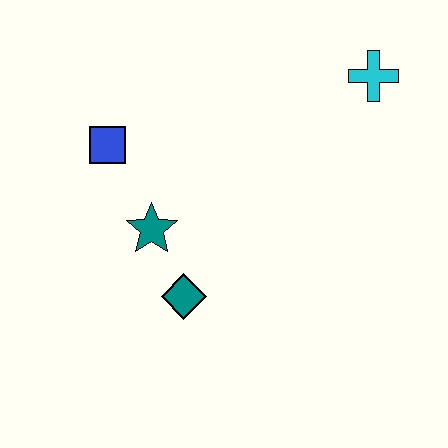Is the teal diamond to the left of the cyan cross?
Yes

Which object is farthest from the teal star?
The cyan cross is farthest from the teal star.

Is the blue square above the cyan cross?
No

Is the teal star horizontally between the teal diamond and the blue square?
Yes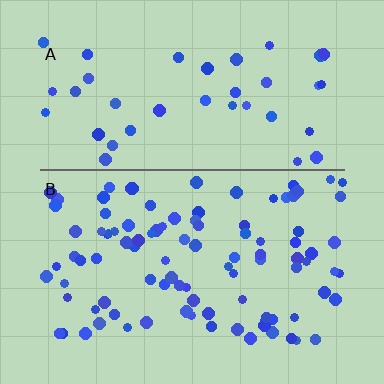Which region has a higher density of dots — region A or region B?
B (the bottom).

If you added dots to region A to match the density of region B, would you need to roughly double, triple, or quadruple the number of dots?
Approximately double.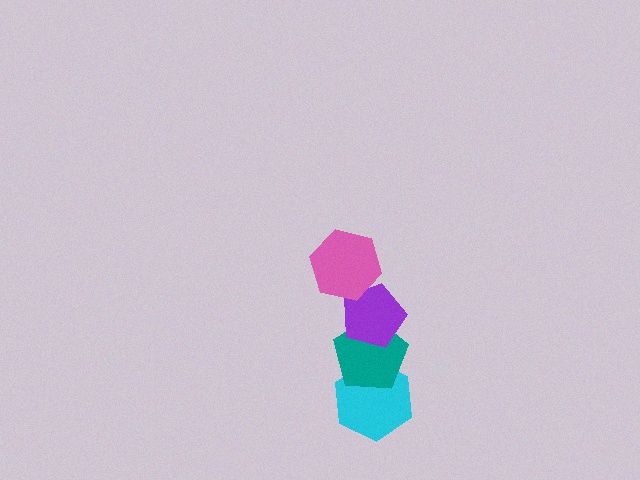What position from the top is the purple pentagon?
The purple pentagon is 2nd from the top.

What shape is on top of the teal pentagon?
The purple pentagon is on top of the teal pentagon.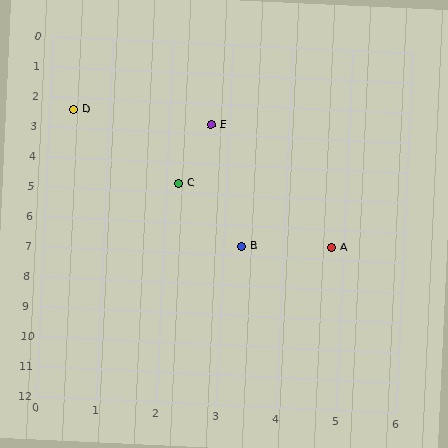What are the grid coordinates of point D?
Point D is at approximately (0.4, 2.4).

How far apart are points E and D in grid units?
Points E and D are about 2.3 grid units apart.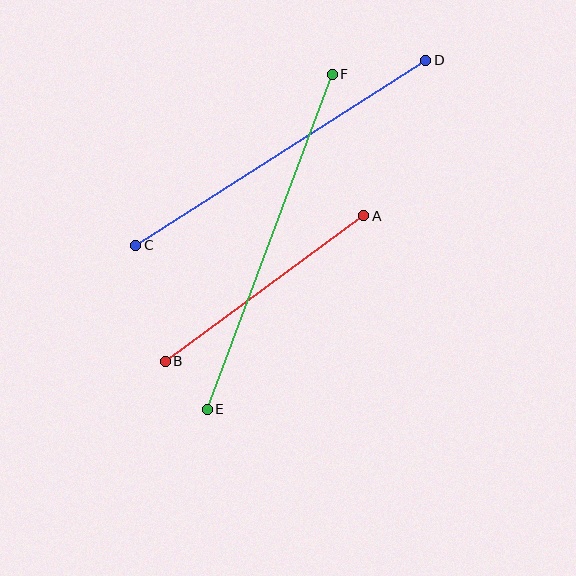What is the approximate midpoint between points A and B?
The midpoint is at approximately (265, 289) pixels.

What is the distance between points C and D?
The distance is approximately 344 pixels.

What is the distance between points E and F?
The distance is approximately 358 pixels.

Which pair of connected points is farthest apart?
Points E and F are farthest apart.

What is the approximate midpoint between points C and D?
The midpoint is at approximately (281, 153) pixels.